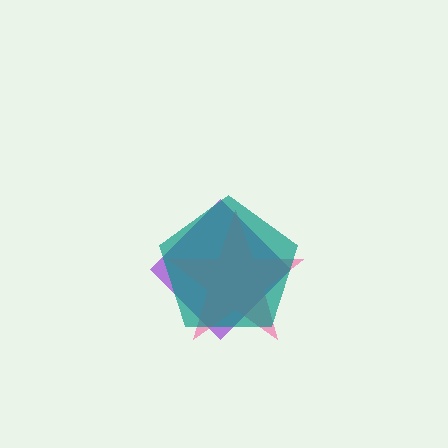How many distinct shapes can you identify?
There are 3 distinct shapes: a purple diamond, a pink star, a teal pentagon.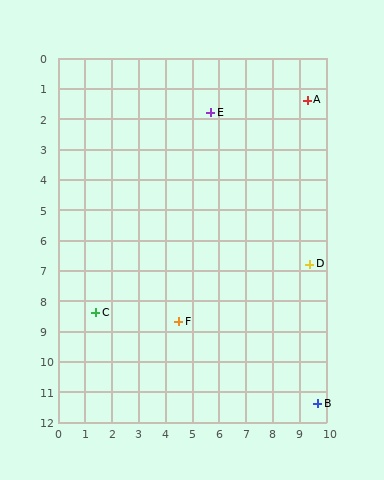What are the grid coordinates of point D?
Point D is at approximately (9.4, 6.8).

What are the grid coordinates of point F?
Point F is at approximately (4.5, 8.7).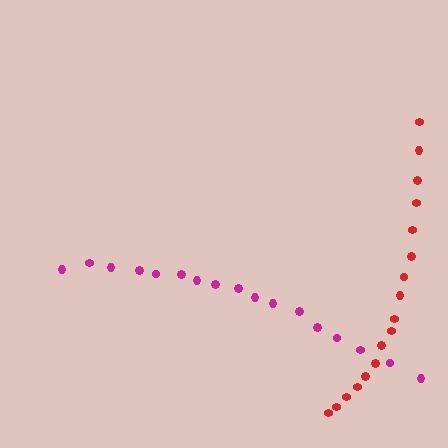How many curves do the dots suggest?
There are 2 distinct paths.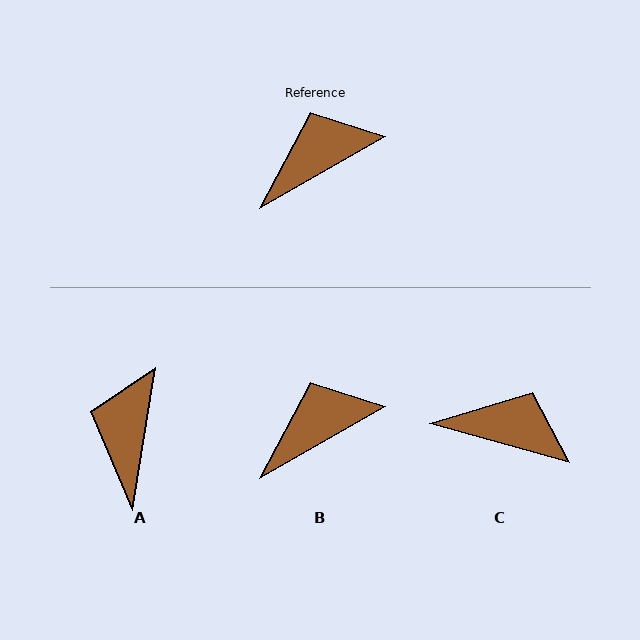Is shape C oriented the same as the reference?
No, it is off by about 45 degrees.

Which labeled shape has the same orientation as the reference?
B.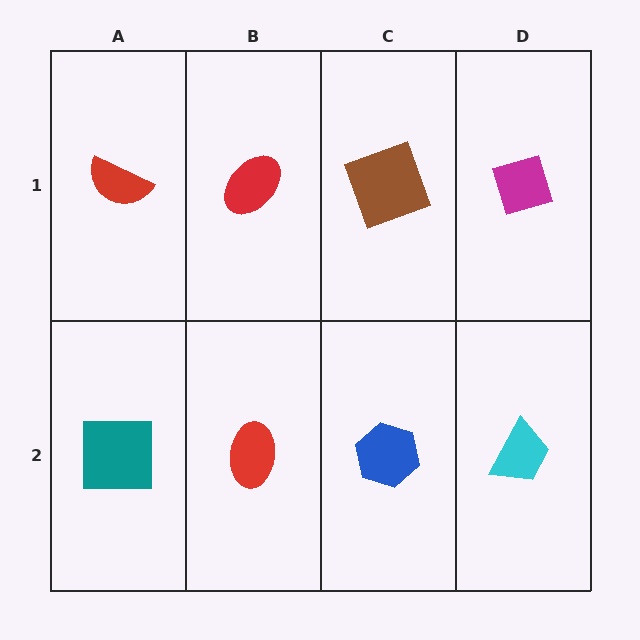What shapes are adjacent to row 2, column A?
A red semicircle (row 1, column A), a red ellipse (row 2, column B).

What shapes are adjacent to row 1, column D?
A cyan trapezoid (row 2, column D), a brown square (row 1, column C).